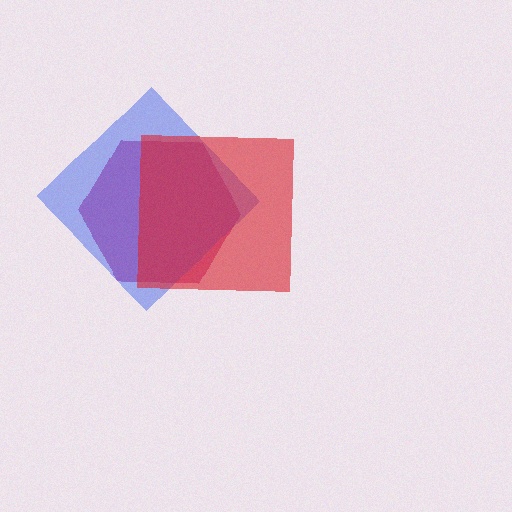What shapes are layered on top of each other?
The layered shapes are: a magenta hexagon, a blue diamond, a red square.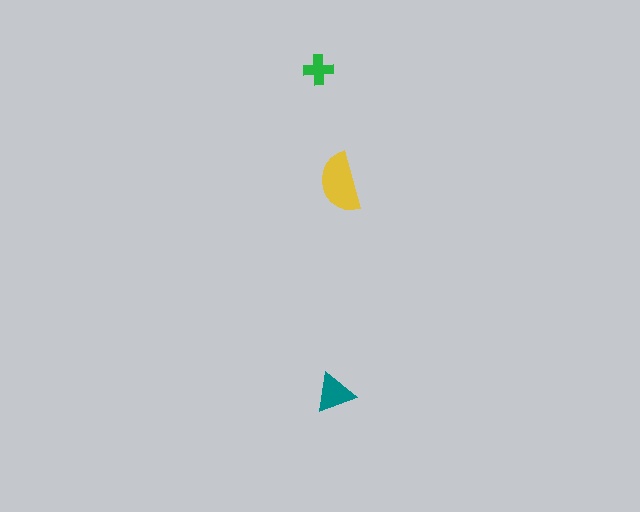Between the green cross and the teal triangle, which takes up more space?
The teal triangle.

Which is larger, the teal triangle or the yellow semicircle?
The yellow semicircle.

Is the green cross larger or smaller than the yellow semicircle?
Smaller.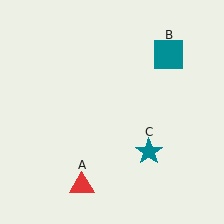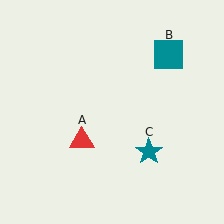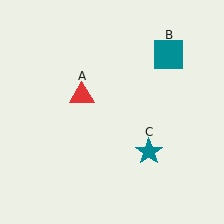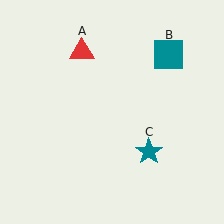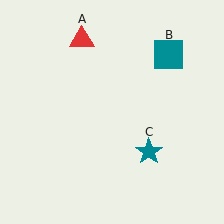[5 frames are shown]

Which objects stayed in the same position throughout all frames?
Teal square (object B) and teal star (object C) remained stationary.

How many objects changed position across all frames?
1 object changed position: red triangle (object A).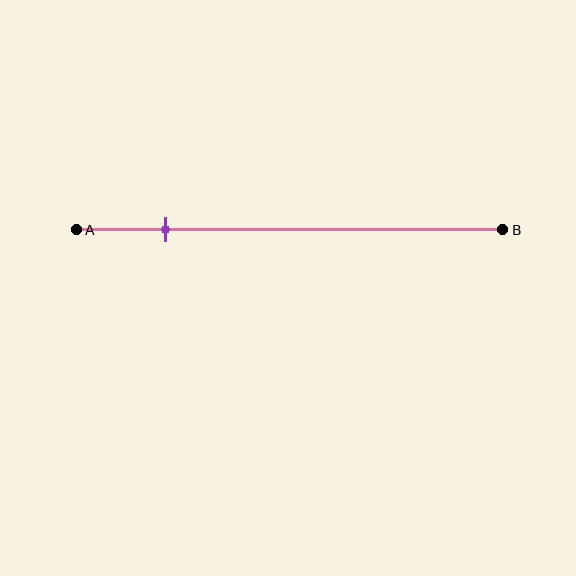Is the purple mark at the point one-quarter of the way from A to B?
No, the mark is at about 20% from A, not at the 25% one-quarter point.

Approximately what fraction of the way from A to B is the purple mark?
The purple mark is approximately 20% of the way from A to B.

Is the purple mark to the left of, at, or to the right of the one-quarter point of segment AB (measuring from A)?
The purple mark is to the left of the one-quarter point of segment AB.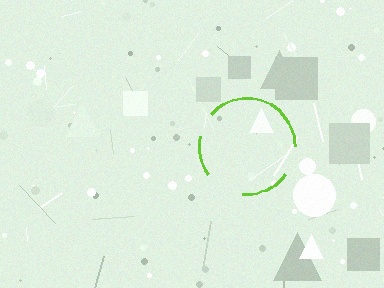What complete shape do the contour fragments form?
The contour fragments form a circle.